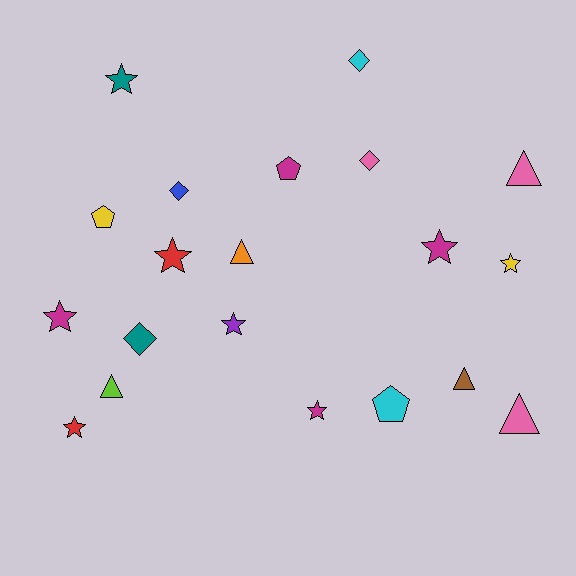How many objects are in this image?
There are 20 objects.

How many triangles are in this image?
There are 5 triangles.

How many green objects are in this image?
There are no green objects.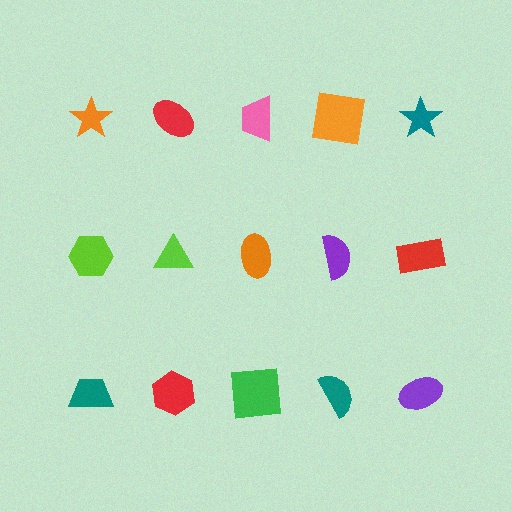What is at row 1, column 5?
A teal star.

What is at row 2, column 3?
An orange ellipse.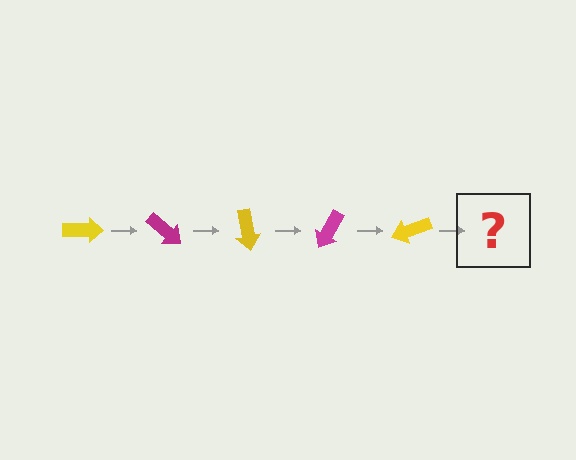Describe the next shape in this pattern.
It should be a magenta arrow, rotated 200 degrees from the start.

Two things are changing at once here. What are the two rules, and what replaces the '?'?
The two rules are that it rotates 40 degrees each step and the color cycles through yellow and magenta. The '?' should be a magenta arrow, rotated 200 degrees from the start.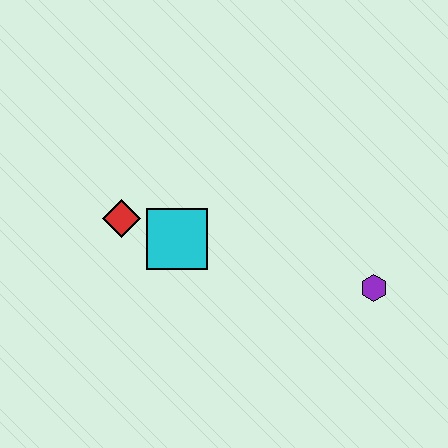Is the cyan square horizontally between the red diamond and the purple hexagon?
Yes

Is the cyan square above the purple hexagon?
Yes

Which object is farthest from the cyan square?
The purple hexagon is farthest from the cyan square.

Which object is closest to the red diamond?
The cyan square is closest to the red diamond.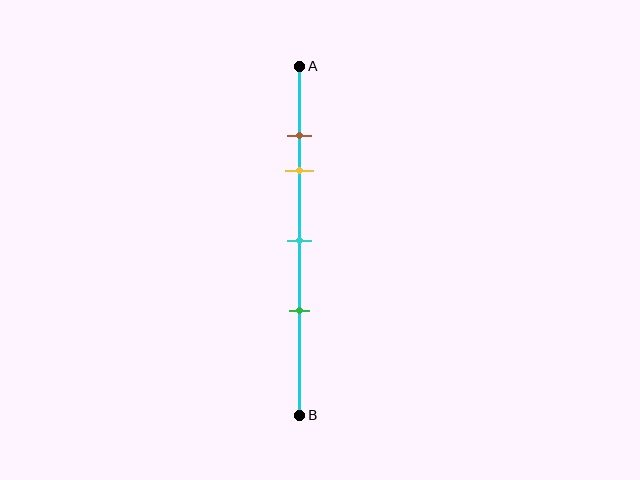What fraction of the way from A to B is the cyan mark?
The cyan mark is approximately 50% (0.5) of the way from A to B.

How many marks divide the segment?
There are 4 marks dividing the segment.